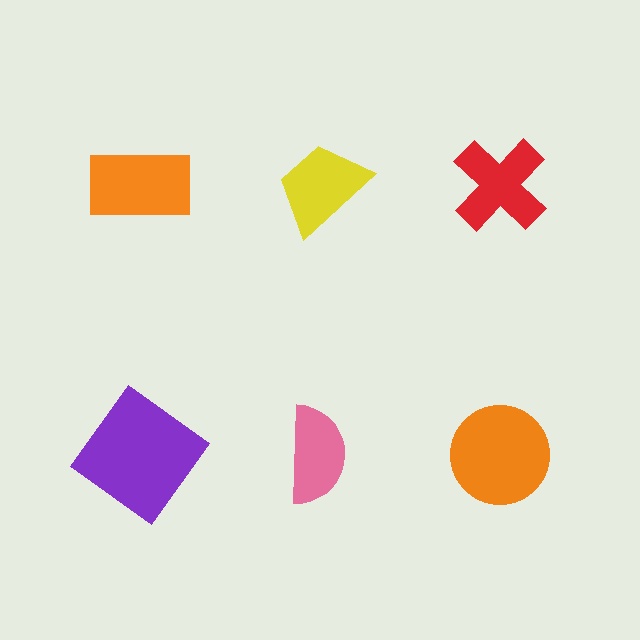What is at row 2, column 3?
An orange circle.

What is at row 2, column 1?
A purple diamond.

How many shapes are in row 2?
3 shapes.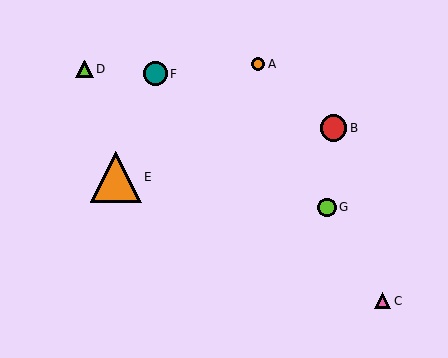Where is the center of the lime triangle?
The center of the lime triangle is at (84, 69).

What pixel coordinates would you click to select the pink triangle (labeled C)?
Click at (382, 301) to select the pink triangle C.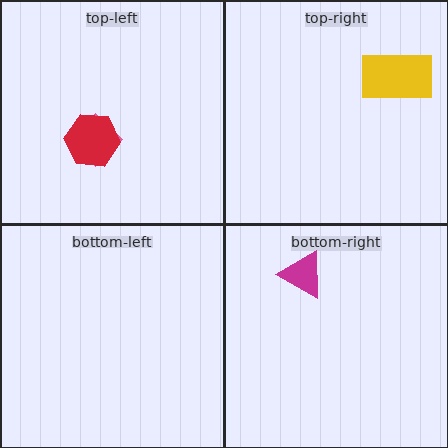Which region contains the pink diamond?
The top-left region.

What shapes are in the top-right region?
The yellow rectangle.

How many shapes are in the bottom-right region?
1.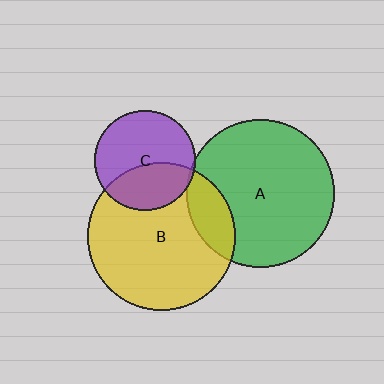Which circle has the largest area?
Circle A (green).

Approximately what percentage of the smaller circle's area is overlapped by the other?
Approximately 5%.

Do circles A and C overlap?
Yes.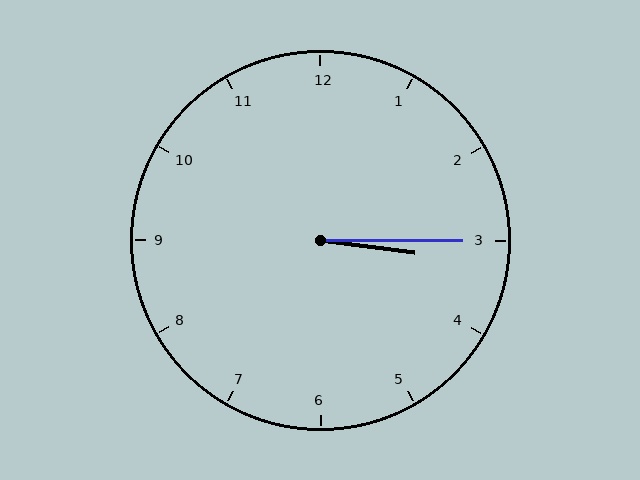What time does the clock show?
3:15.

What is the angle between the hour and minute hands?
Approximately 8 degrees.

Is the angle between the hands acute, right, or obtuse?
It is acute.